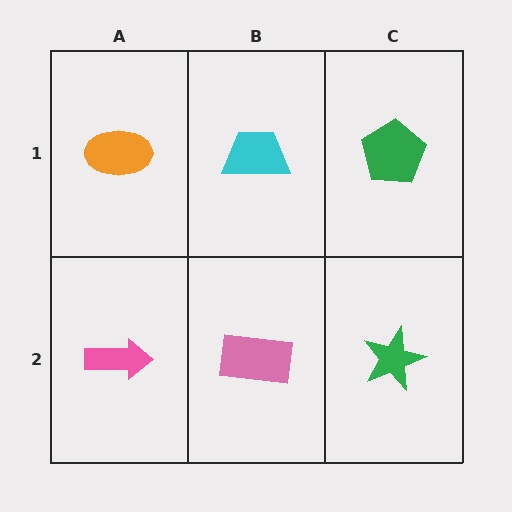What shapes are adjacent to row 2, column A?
An orange ellipse (row 1, column A), a pink rectangle (row 2, column B).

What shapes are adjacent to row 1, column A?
A pink arrow (row 2, column A), a cyan trapezoid (row 1, column B).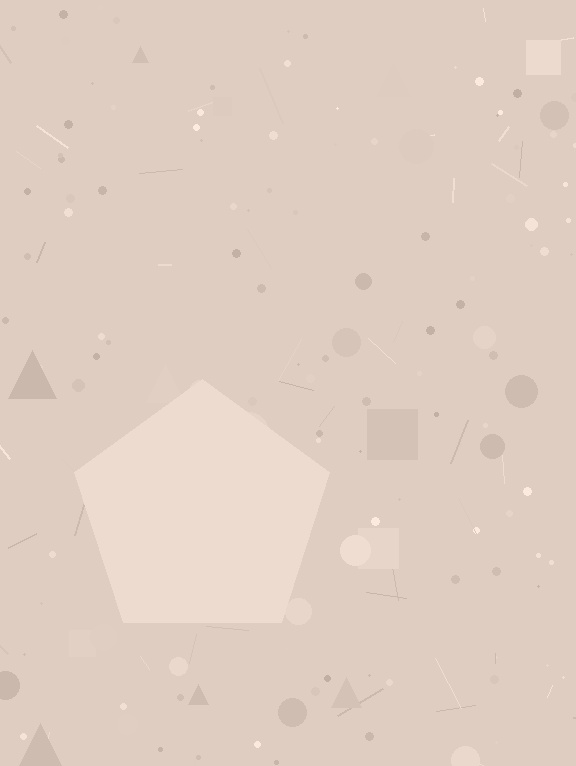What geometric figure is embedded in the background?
A pentagon is embedded in the background.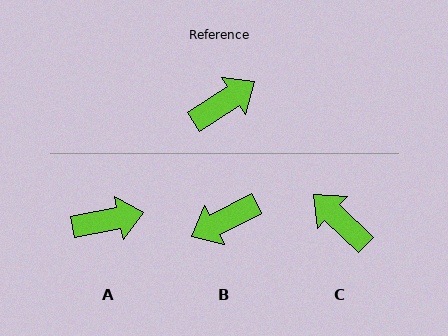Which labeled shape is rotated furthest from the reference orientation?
B, about 173 degrees away.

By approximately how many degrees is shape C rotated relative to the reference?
Approximately 103 degrees counter-clockwise.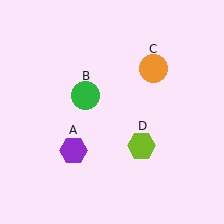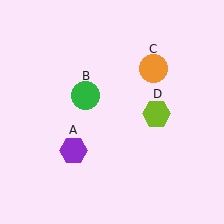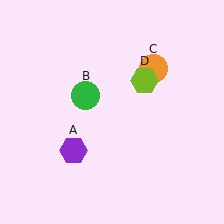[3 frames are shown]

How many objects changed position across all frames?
1 object changed position: lime hexagon (object D).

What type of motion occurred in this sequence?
The lime hexagon (object D) rotated counterclockwise around the center of the scene.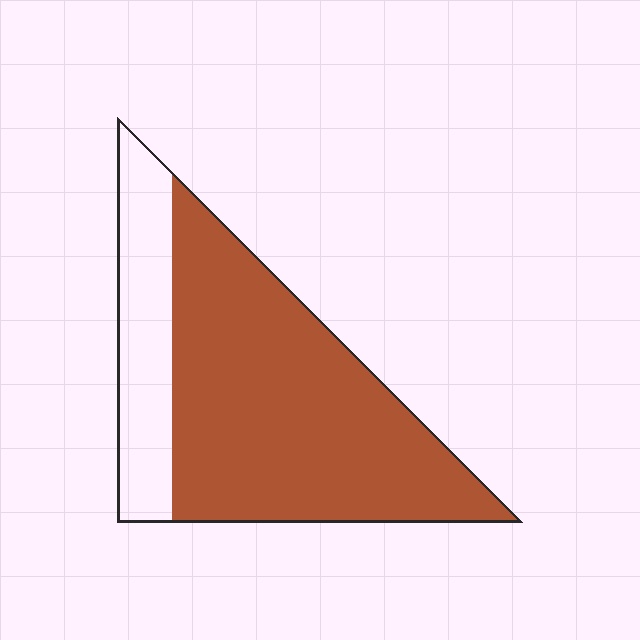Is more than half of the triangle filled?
Yes.